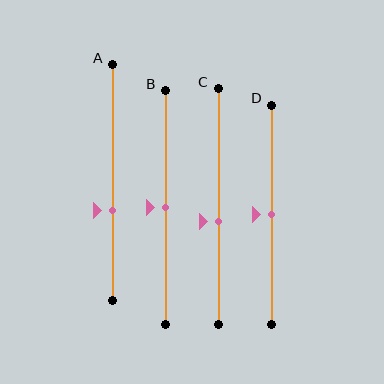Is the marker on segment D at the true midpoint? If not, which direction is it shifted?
Yes, the marker on segment D is at the true midpoint.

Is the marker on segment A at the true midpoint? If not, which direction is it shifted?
No, the marker on segment A is shifted downward by about 12% of the segment length.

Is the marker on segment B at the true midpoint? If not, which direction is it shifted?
Yes, the marker on segment B is at the true midpoint.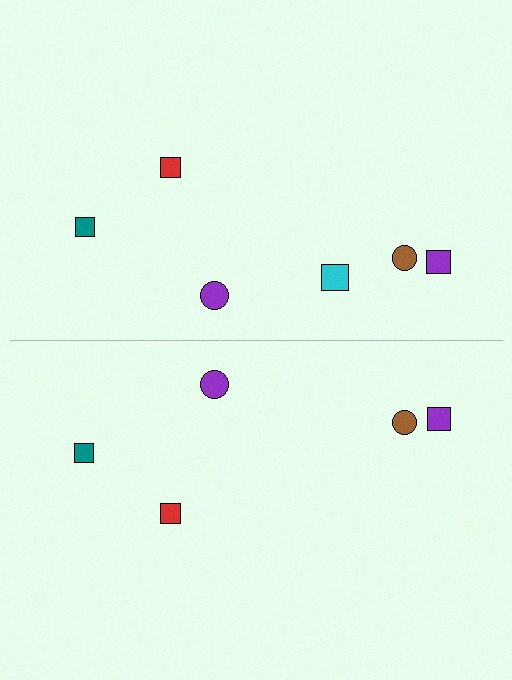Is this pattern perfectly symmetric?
No, the pattern is not perfectly symmetric. A cyan square is missing from the bottom side.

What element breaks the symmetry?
A cyan square is missing from the bottom side.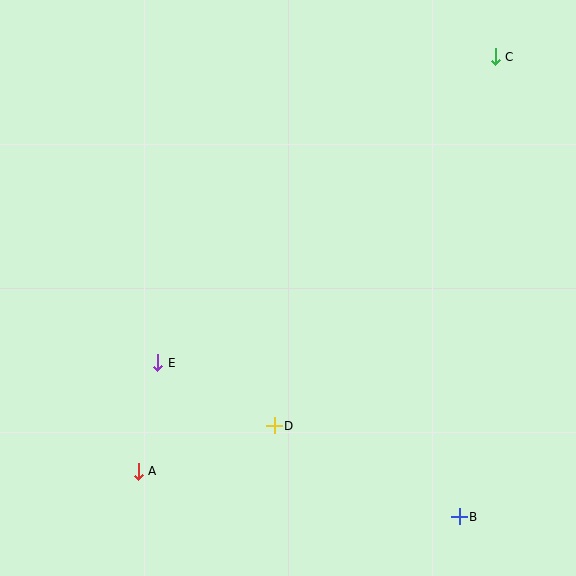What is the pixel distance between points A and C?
The distance between A and C is 547 pixels.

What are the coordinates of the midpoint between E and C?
The midpoint between E and C is at (326, 210).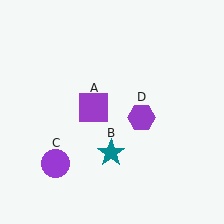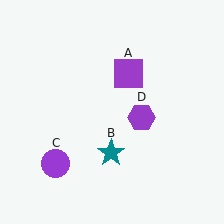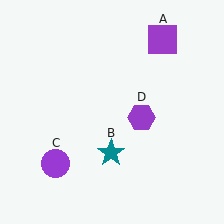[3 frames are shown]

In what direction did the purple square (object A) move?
The purple square (object A) moved up and to the right.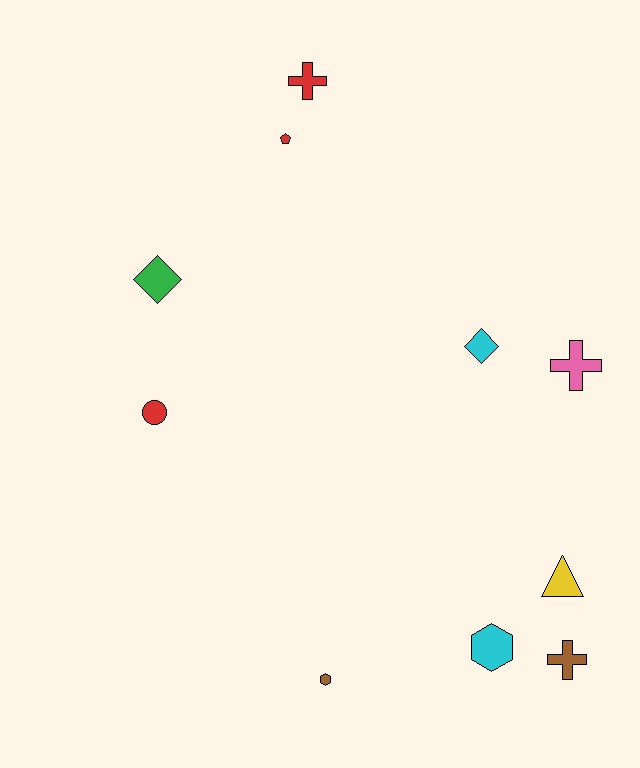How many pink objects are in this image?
There is 1 pink object.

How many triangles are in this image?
There is 1 triangle.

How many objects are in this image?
There are 10 objects.